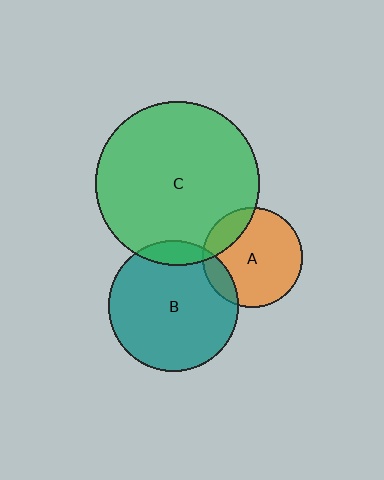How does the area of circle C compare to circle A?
Approximately 2.7 times.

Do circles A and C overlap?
Yes.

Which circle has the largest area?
Circle C (green).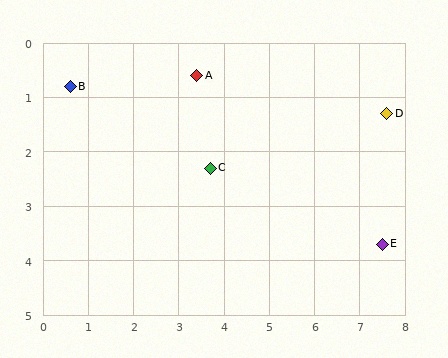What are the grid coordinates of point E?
Point E is at approximately (7.5, 3.7).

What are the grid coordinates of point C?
Point C is at approximately (3.7, 2.3).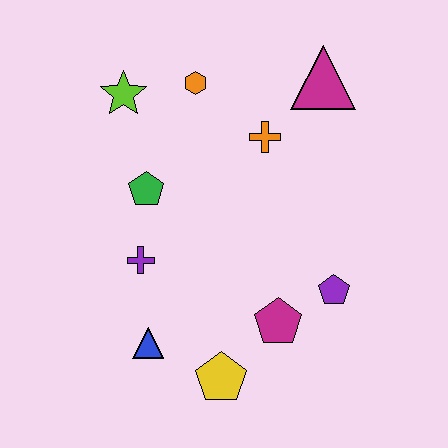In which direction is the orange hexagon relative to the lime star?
The orange hexagon is to the right of the lime star.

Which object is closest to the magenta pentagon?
The purple pentagon is closest to the magenta pentagon.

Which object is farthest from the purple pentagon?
The lime star is farthest from the purple pentagon.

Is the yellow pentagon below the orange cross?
Yes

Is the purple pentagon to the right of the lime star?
Yes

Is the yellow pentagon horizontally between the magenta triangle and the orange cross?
No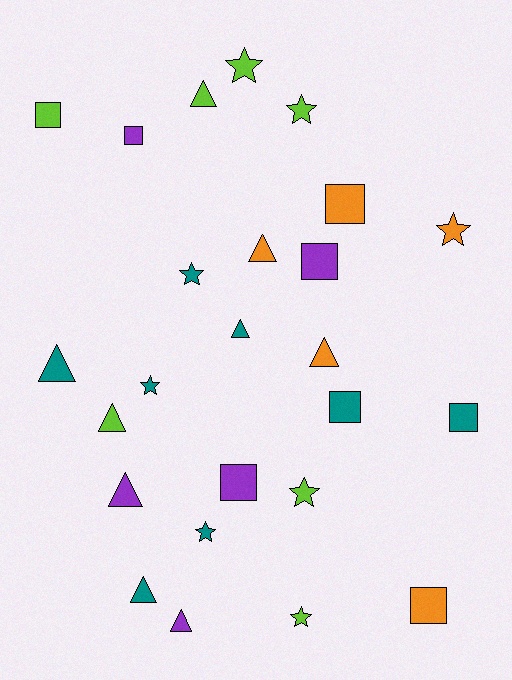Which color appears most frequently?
Teal, with 8 objects.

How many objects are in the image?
There are 25 objects.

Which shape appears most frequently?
Triangle, with 9 objects.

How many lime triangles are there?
There are 2 lime triangles.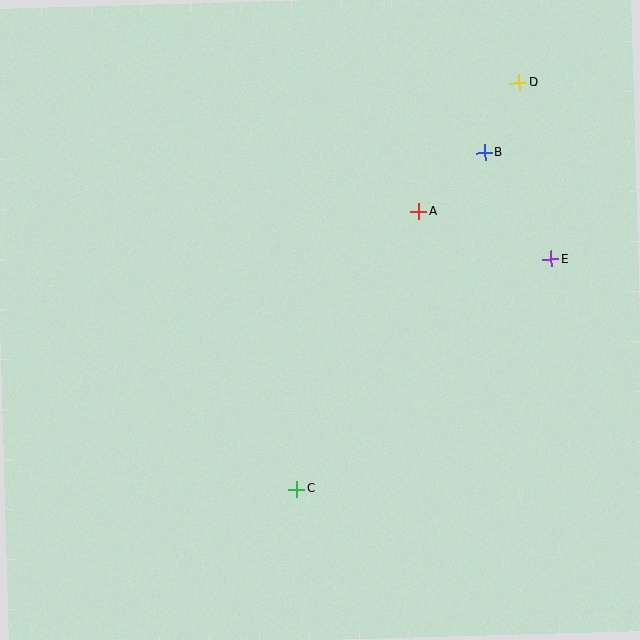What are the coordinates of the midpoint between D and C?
The midpoint between D and C is at (408, 286).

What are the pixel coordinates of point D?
Point D is at (519, 83).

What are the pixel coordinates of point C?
Point C is at (297, 489).